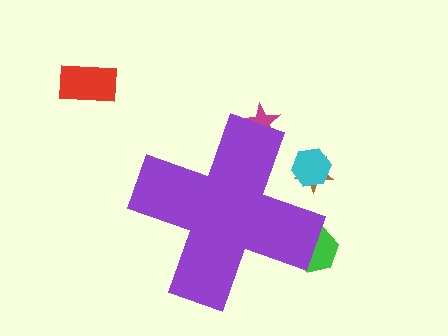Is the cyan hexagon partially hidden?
Yes, the cyan hexagon is partially hidden behind the purple cross.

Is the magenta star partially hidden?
Yes, the magenta star is partially hidden behind the purple cross.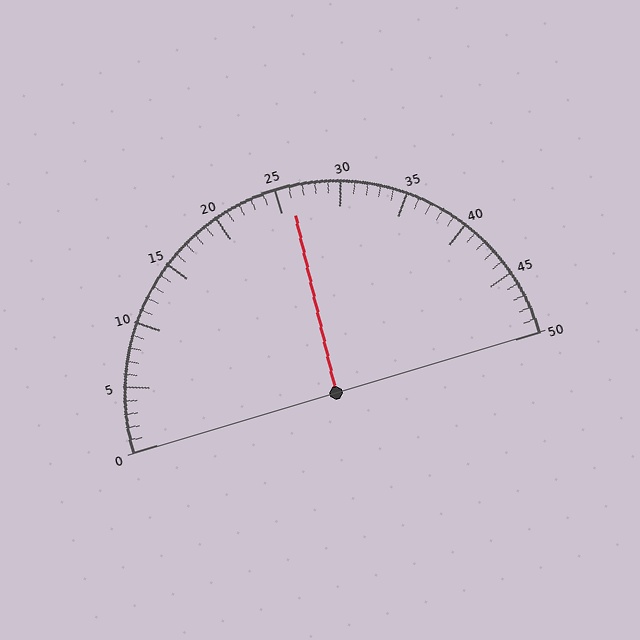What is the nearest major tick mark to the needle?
The nearest major tick mark is 25.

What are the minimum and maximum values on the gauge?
The gauge ranges from 0 to 50.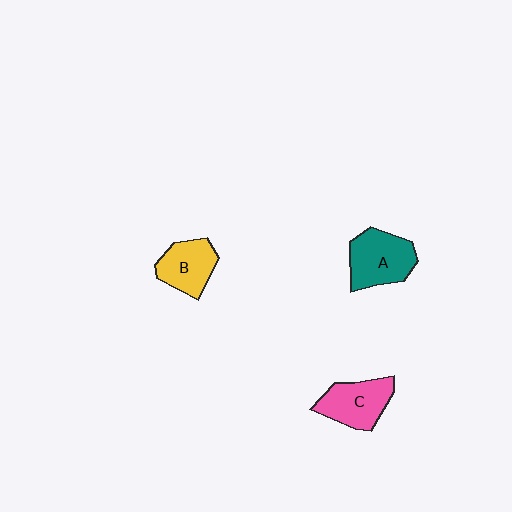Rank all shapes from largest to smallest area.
From largest to smallest: A (teal), C (pink), B (yellow).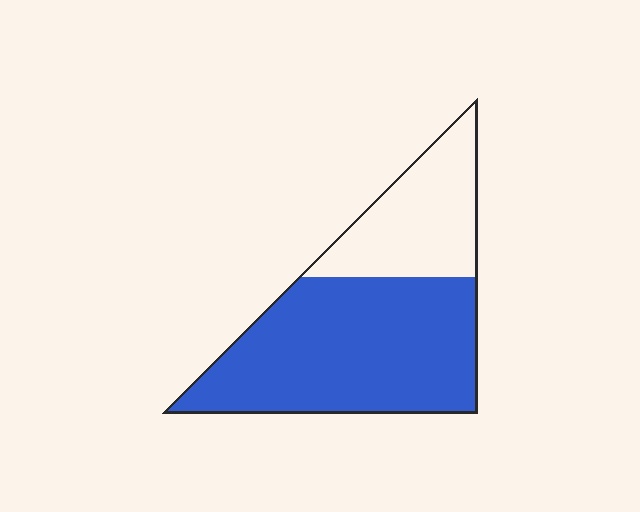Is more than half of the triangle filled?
Yes.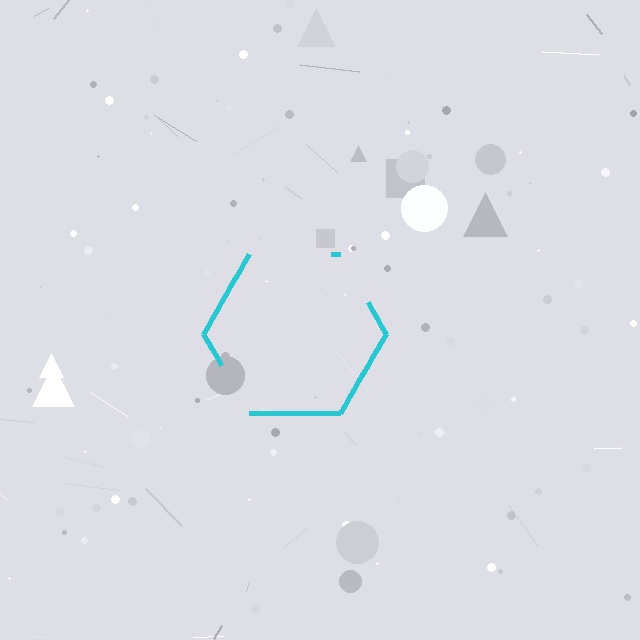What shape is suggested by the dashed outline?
The dashed outline suggests a hexagon.